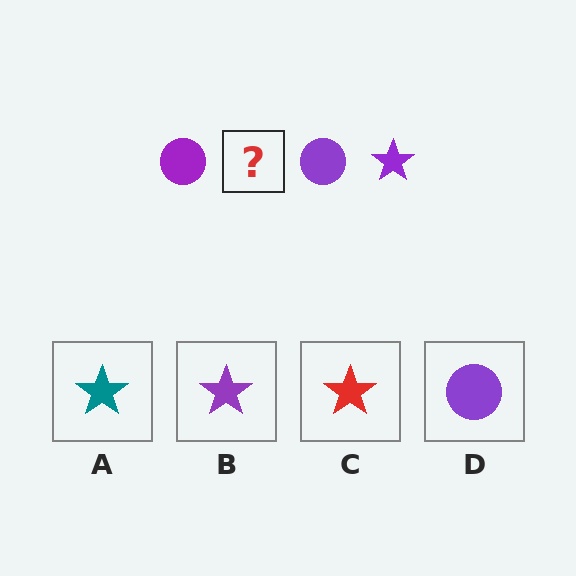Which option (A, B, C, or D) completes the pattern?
B.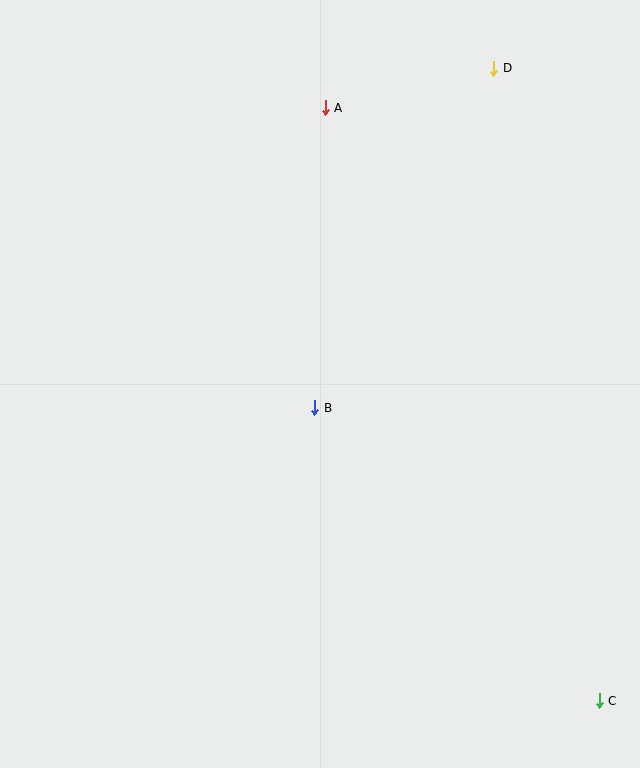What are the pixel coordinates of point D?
Point D is at (494, 68).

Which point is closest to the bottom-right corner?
Point C is closest to the bottom-right corner.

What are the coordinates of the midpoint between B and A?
The midpoint between B and A is at (320, 258).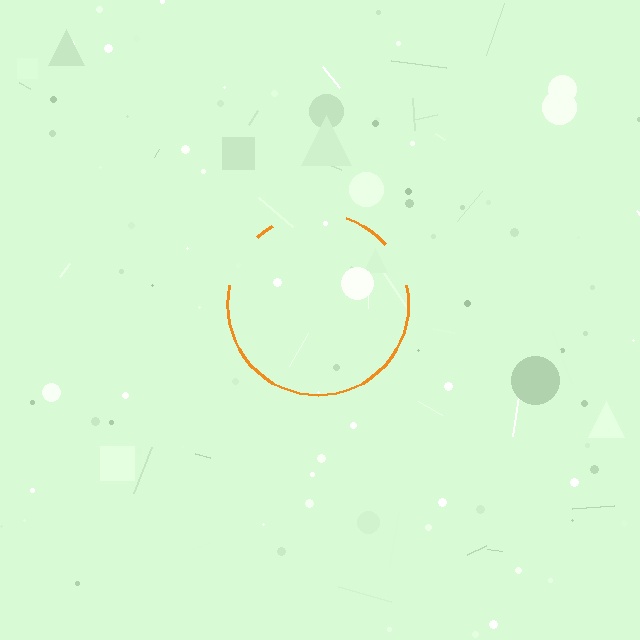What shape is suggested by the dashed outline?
The dashed outline suggests a circle.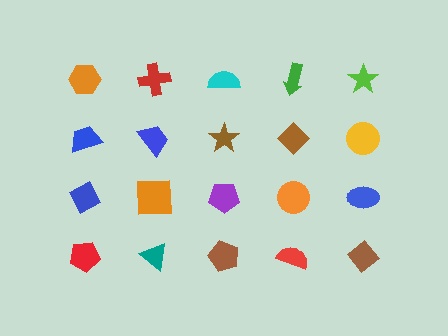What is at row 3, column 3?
A purple pentagon.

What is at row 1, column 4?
A green arrow.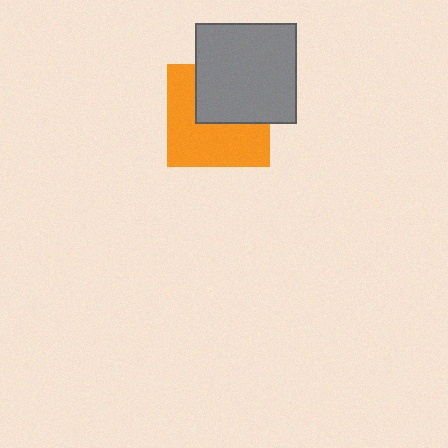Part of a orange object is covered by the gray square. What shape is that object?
It is a square.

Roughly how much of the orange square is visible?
About half of it is visible (roughly 58%).